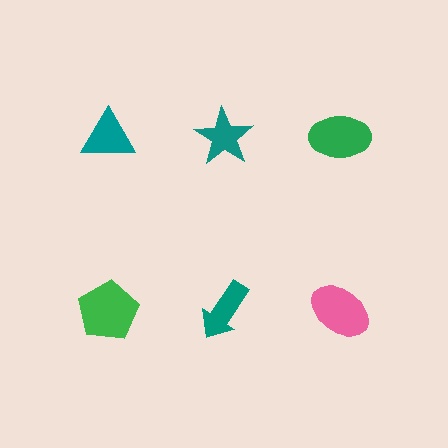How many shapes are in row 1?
3 shapes.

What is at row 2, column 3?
A pink ellipse.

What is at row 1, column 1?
A teal triangle.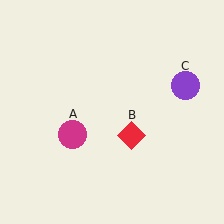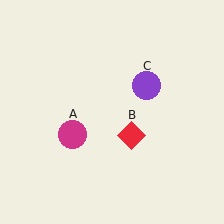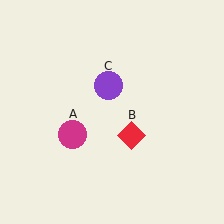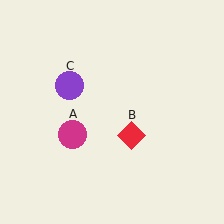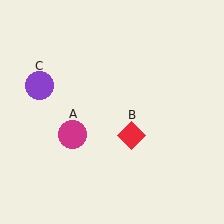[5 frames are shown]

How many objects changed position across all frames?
1 object changed position: purple circle (object C).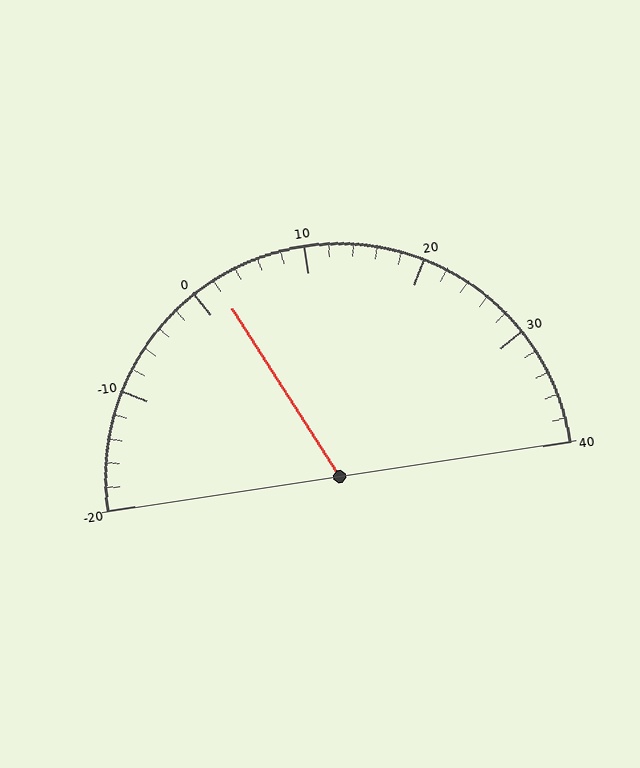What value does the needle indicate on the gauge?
The needle indicates approximately 2.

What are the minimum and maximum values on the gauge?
The gauge ranges from -20 to 40.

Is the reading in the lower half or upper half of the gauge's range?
The reading is in the lower half of the range (-20 to 40).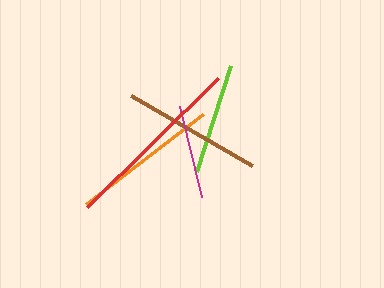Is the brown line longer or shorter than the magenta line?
The brown line is longer than the magenta line.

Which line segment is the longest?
The red line is the longest at approximately 184 pixels.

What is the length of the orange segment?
The orange segment is approximately 147 pixels long.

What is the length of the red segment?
The red segment is approximately 184 pixels long.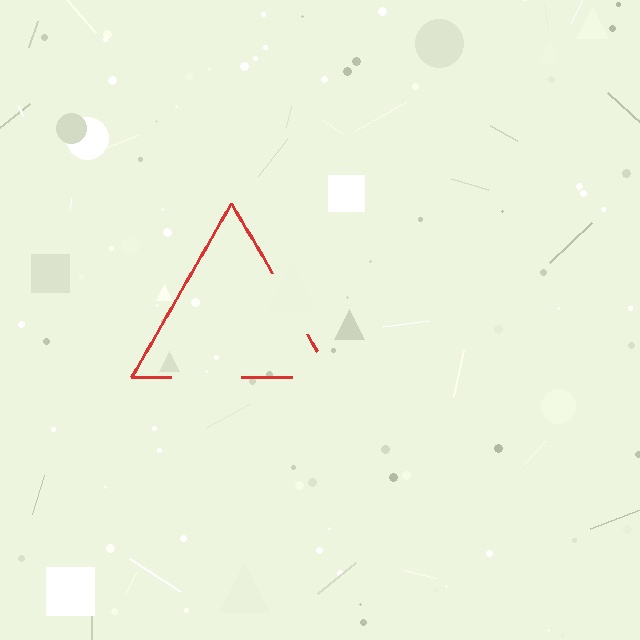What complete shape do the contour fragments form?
The contour fragments form a triangle.